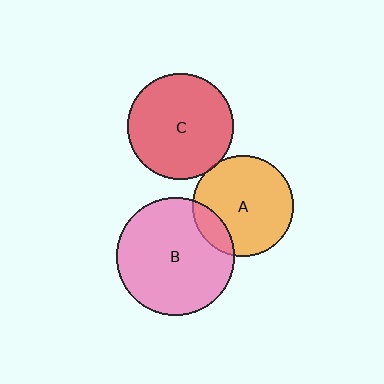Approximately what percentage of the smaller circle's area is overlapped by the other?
Approximately 15%.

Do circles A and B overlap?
Yes.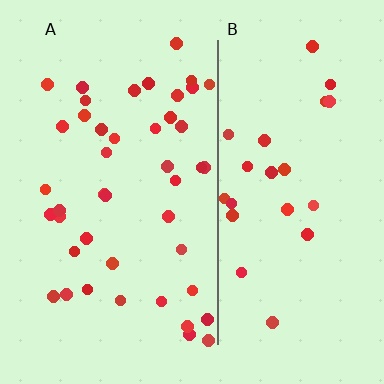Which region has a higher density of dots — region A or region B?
A (the left).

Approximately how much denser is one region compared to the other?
Approximately 1.8× — region A over region B.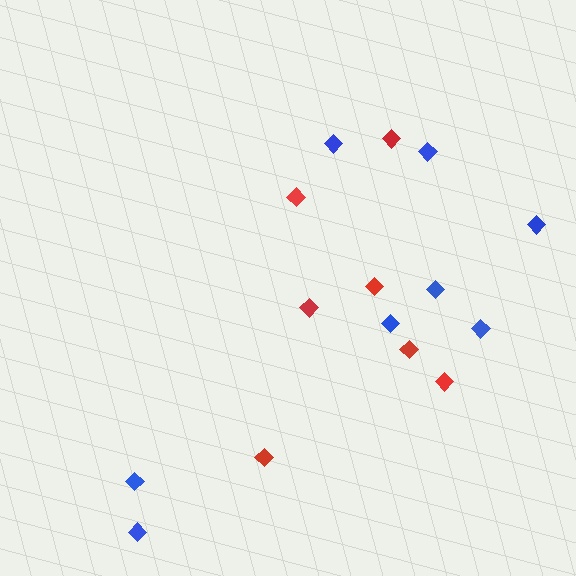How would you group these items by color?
There are 2 groups: one group of red diamonds (7) and one group of blue diamonds (8).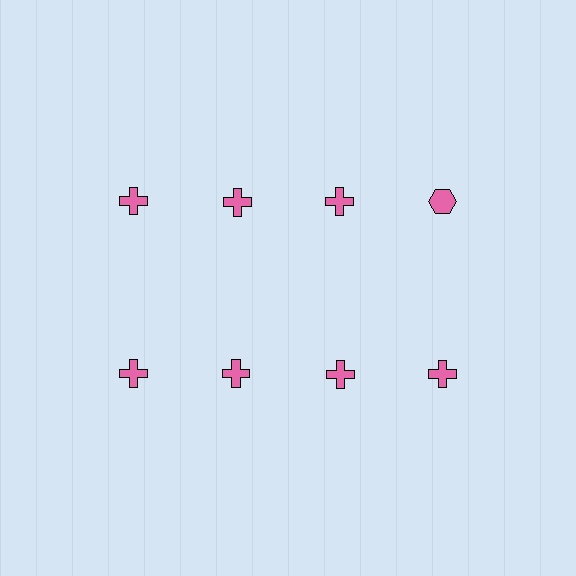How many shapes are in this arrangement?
There are 8 shapes arranged in a grid pattern.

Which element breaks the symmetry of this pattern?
The pink hexagon in the top row, second from right column breaks the symmetry. All other shapes are pink crosses.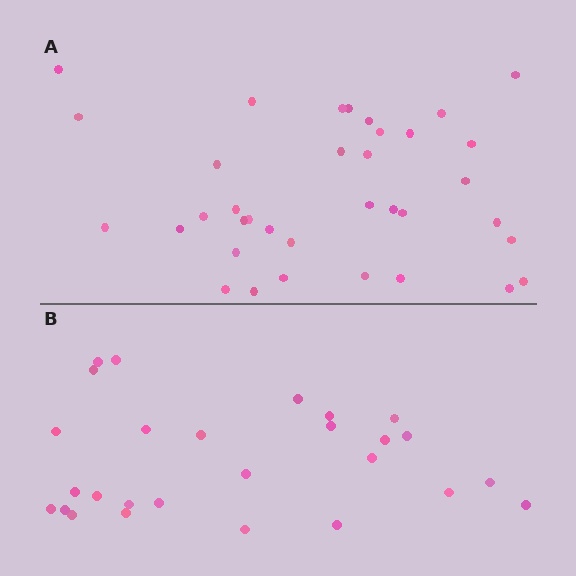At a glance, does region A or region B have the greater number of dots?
Region A (the top region) has more dots.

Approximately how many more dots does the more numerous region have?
Region A has roughly 8 or so more dots than region B.